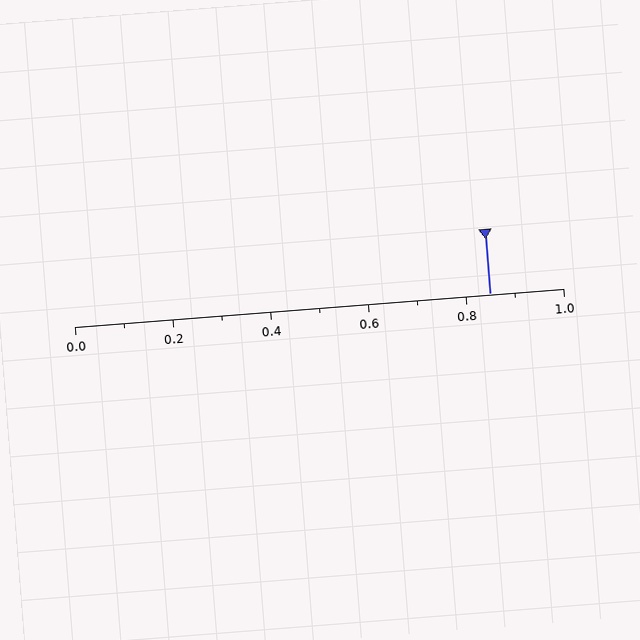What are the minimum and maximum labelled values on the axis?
The axis runs from 0.0 to 1.0.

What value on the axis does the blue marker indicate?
The marker indicates approximately 0.85.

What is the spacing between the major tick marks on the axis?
The major ticks are spaced 0.2 apart.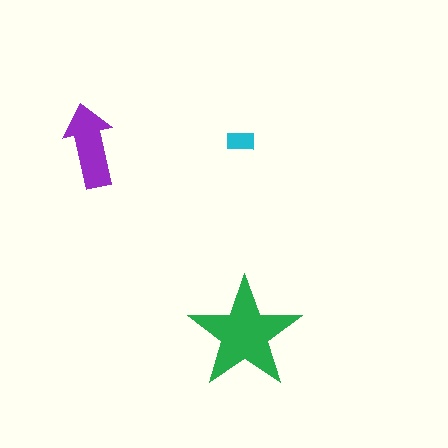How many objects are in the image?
There are 3 objects in the image.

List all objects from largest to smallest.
The green star, the purple arrow, the cyan rectangle.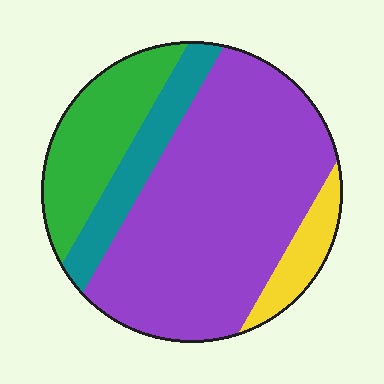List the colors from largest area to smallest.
From largest to smallest: purple, green, teal, yellow.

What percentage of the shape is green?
Green takes up about one fifth (1/5) of the shape.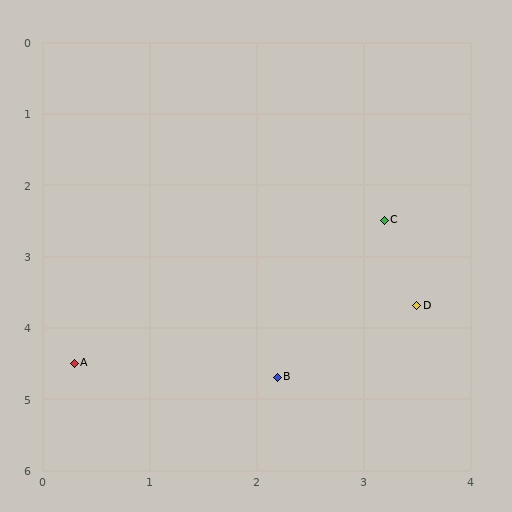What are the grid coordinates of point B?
Point B is at approximately (2.2, 4.7).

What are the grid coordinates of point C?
Point C is at approximately (3.2, 2.5).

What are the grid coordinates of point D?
Point D is at approximately (3.5, 3.7).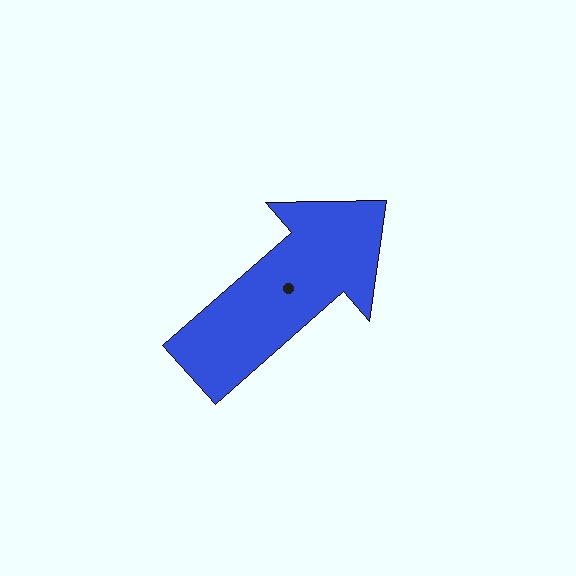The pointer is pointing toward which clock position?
Roughly 2 o'clock.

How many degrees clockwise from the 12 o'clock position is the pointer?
Approximately 49 degrees.